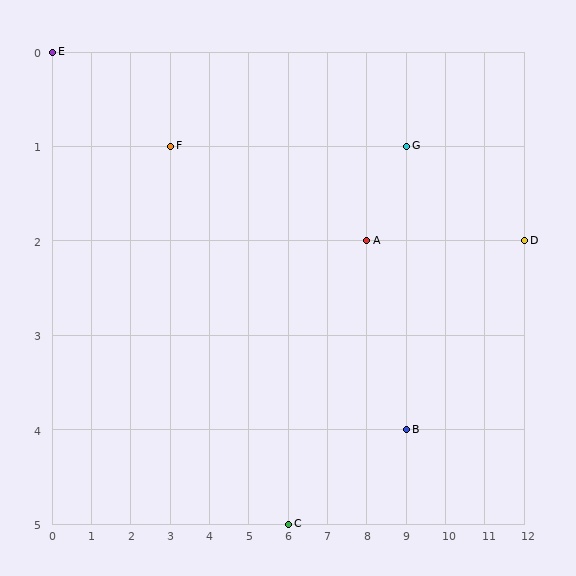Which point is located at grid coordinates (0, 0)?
Point E is at (0, 0).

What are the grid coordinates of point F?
Point F is at grid coordinates (3, 1).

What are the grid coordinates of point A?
Point A is at grid coordinates (8, 2).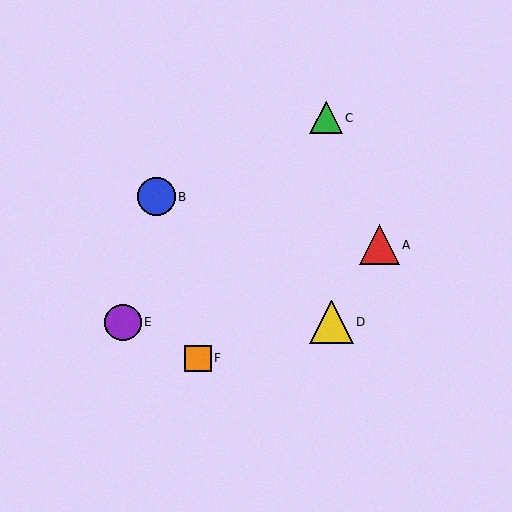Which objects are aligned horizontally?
Objects D, E are aligned horizontally.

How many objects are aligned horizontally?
2 objects (D, E) are aligned horizontally.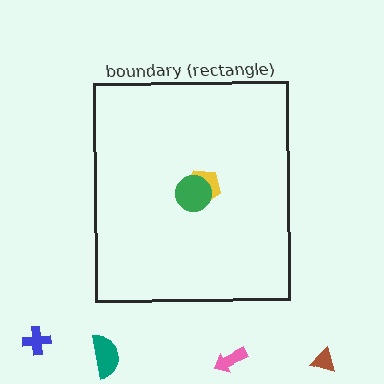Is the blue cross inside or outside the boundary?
Outside.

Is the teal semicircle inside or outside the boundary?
Outside.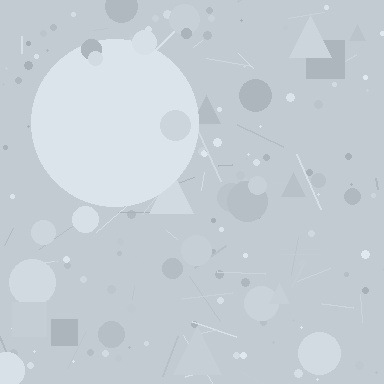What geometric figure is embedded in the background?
A circle is embedded in the background.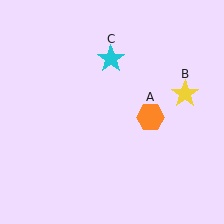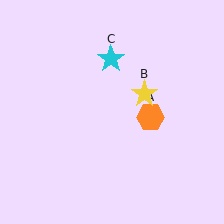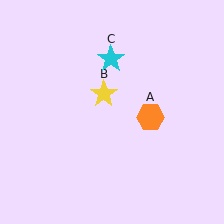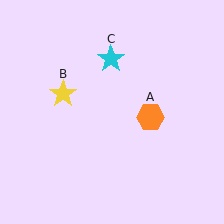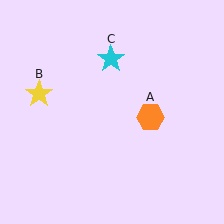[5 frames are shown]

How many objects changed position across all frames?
1 object changed position: yellow star (object B).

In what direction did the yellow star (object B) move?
The yellow star (object B) moved left.